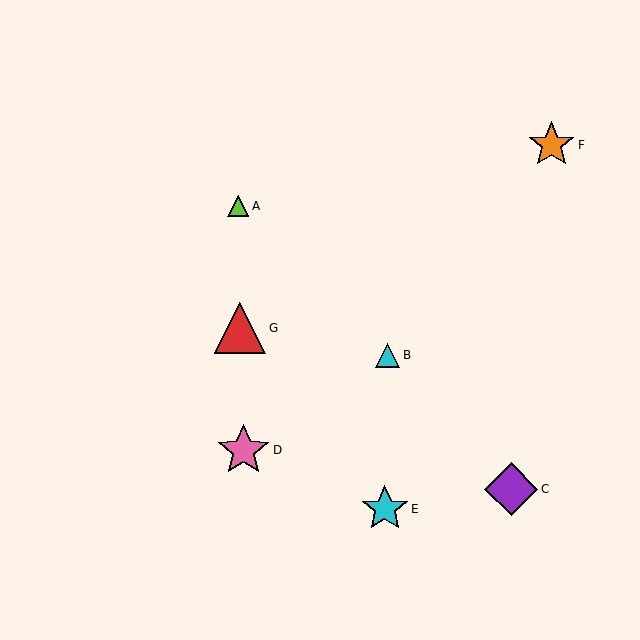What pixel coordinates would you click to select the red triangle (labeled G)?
Click at (240, 328) to select the red triangle G.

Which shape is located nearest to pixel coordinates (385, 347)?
The cyan triangle (labeled B) at (388, 355) is nearest to that location.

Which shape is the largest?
The purple diamond (labeled C) is the largest.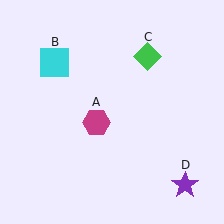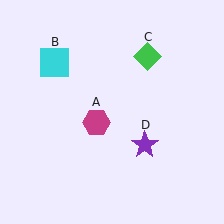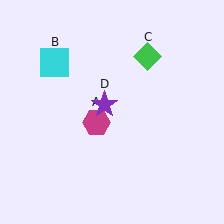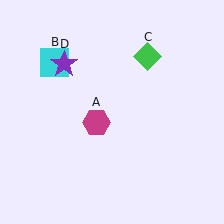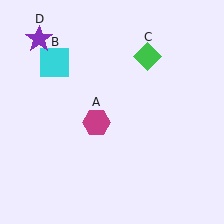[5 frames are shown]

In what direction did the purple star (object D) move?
The purple star (object D) moved up and to the left.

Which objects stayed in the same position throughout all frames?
Magenta hexagon (object A) and cyan square (object B) and green diamond (object C) remained stationary.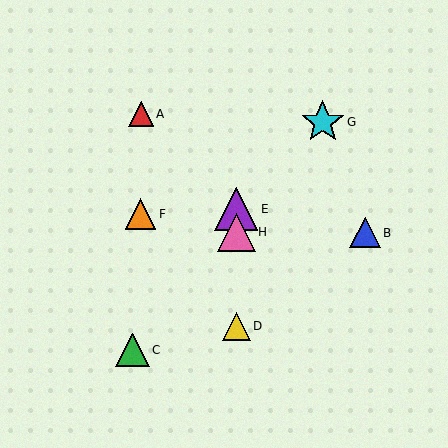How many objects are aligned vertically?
3 objects (D, E, H) are aligned vertically.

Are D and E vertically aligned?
Yes, both are at x≈236.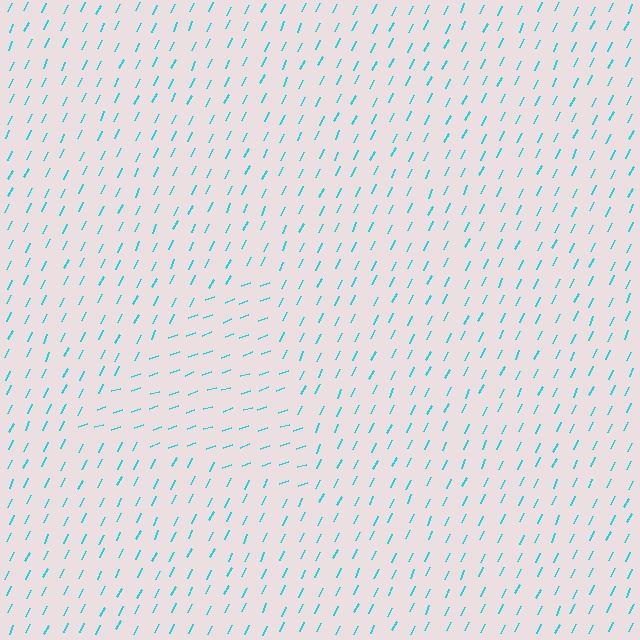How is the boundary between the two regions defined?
The boundary is defined purely by a change in line orientation (approximately 45 degrees difference). All lines are the same color and thickness.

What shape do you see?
I see a triangle.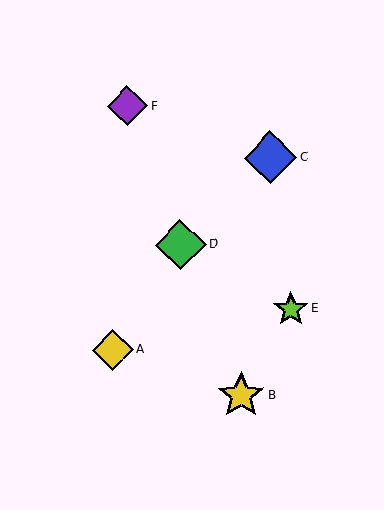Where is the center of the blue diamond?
The center of the blue diamond is at (271, 157).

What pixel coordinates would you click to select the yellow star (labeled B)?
Click at (241, 396) to select the yellow star B.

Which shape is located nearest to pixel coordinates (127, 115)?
The purple diamond (labeled F) at (127, 106) is nearest to that location.